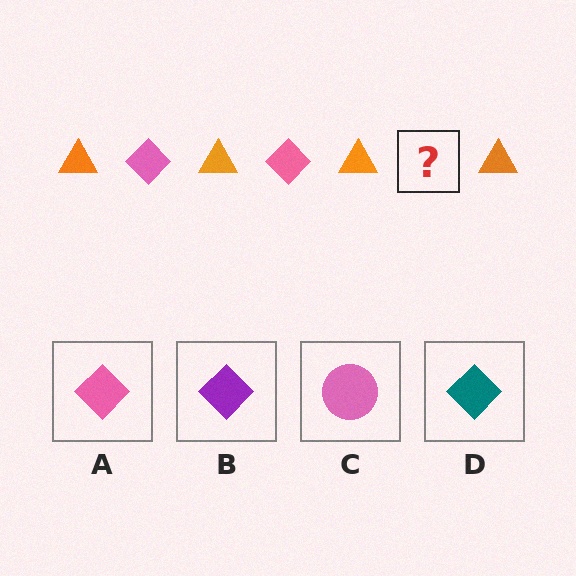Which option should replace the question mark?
Option A.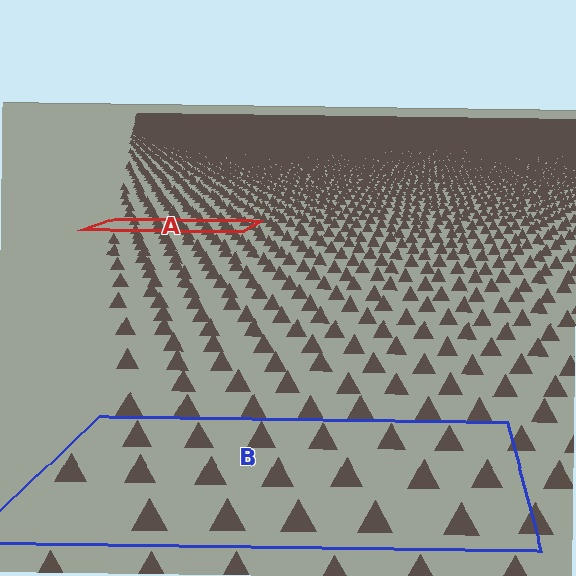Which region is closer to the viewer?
Region B is closer. The texture elements there are larger and more spread out.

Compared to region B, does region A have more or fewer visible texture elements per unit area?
Region A has more texture elements per unit area — they are packed more densely because it is farther away.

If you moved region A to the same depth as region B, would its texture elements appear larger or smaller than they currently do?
They would appear larger. At a closer depth, the same texture elements are projected at a bigger on-screen size.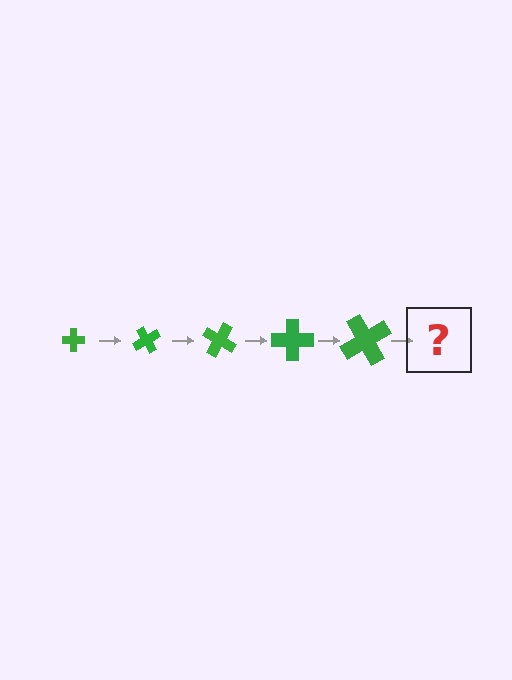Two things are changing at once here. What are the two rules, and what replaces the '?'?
The two rules are that the cross grows larger each step and it rotates 60 degrees each step. The '?' should be a cross, larger than the previous one and rotated 300 degrees from the start.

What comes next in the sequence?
The next element should be a cross, larger than the previous one and rotated 300 degrees from the start.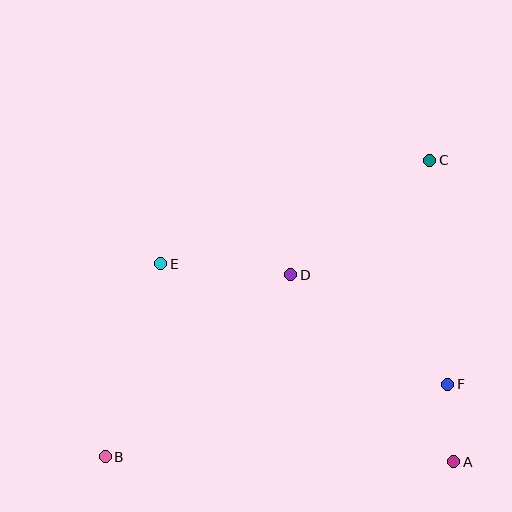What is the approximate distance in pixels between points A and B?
The distance between A and B is approximately 349 pixels.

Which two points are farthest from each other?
Points B and C are farthest from each other.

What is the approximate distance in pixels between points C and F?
The distance between C and F is approximately 225 pixels.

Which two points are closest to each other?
Points A and F are closest to each other.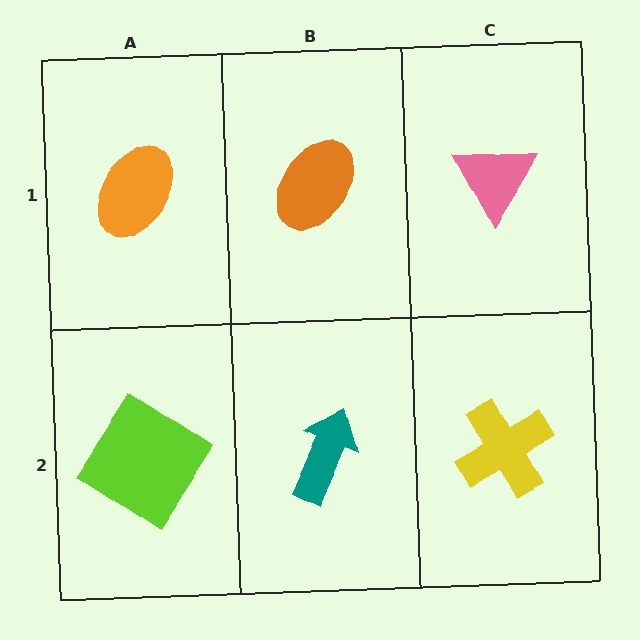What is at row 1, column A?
An orange ellipse.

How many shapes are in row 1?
3 shapes.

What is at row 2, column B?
A teal arrow.